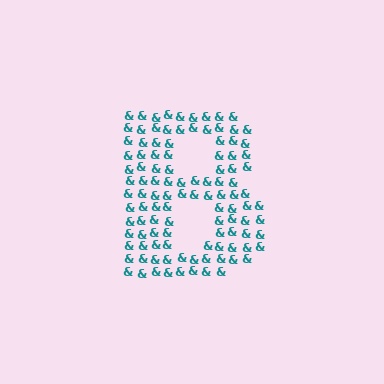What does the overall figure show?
The overall figure shows the letter B.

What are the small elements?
The small elements are ampersands.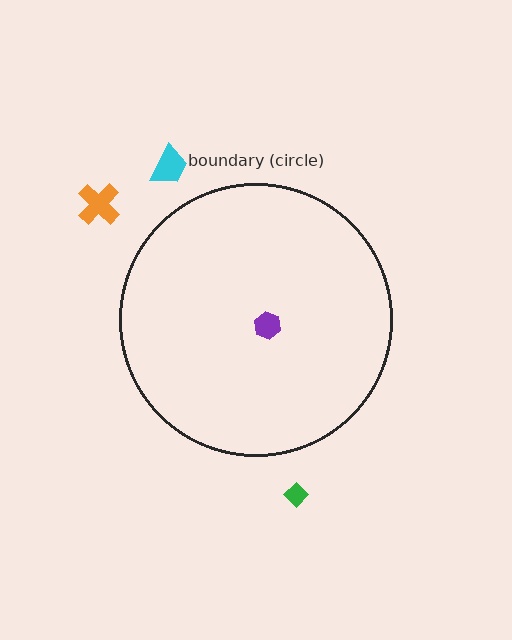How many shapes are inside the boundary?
1 inside, 3 outside.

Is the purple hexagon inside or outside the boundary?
Inside.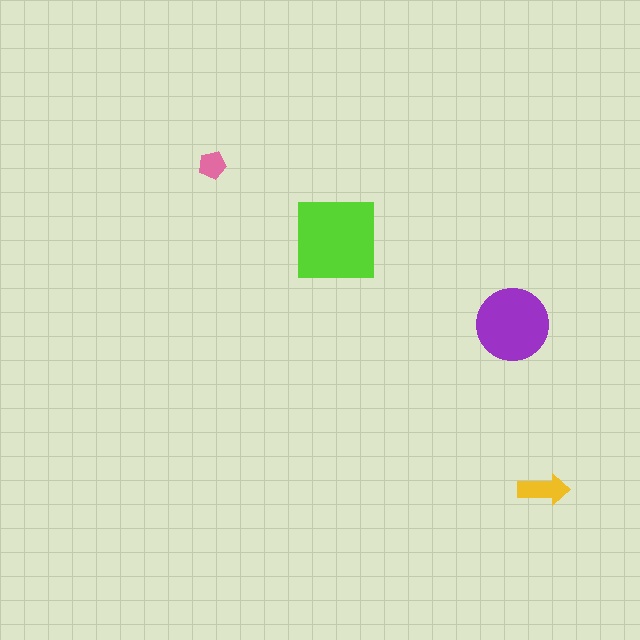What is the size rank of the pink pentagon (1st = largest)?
4th.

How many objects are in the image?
There are 4 objects in the image.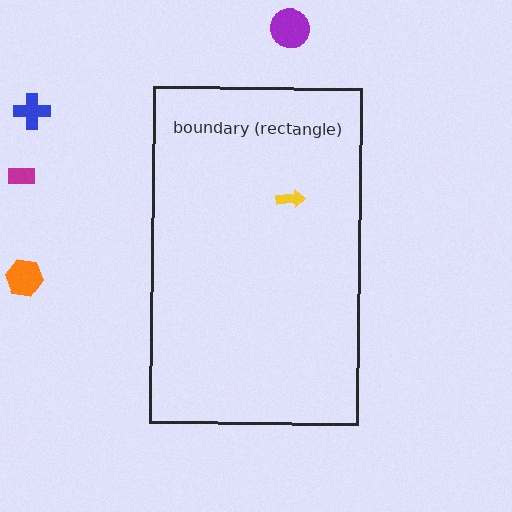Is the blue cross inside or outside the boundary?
Outside.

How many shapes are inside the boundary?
1 inside, 4 outside.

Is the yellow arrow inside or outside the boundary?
Inside.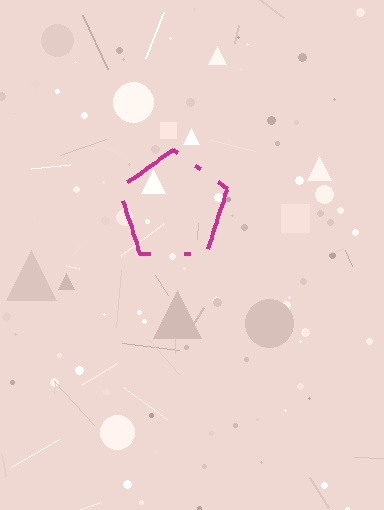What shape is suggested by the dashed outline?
The dashed outline suggests a pentagon.